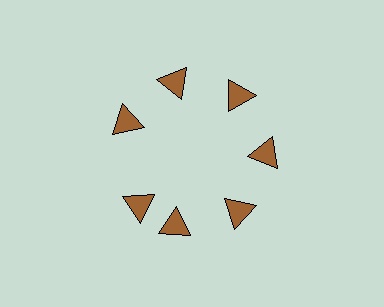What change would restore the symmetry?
The symmetry would be restored by rotating it back into even spacing with its neighbors so that all 7 triangles sit at equal angles and equal distance from the center.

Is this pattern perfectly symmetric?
No. The 7 brown triangles are arranged in a ring, but one element near the 8 o'clock position is rotated out of alignment along the ring, breaking the 7-fold rotational symmetry.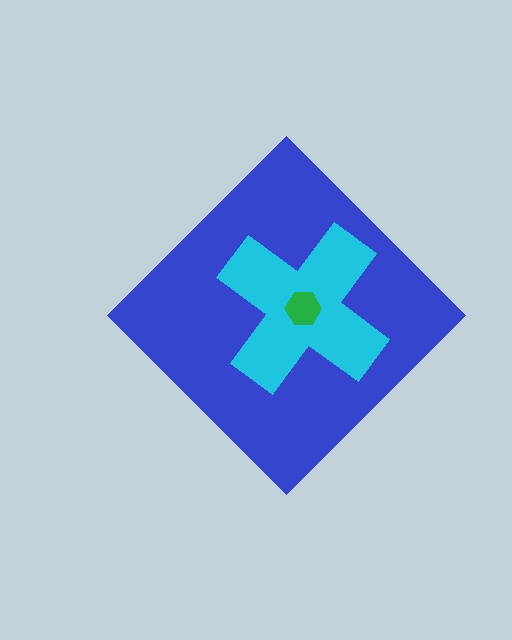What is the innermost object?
The green hexagon.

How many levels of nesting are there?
3.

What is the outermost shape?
The blue diamond.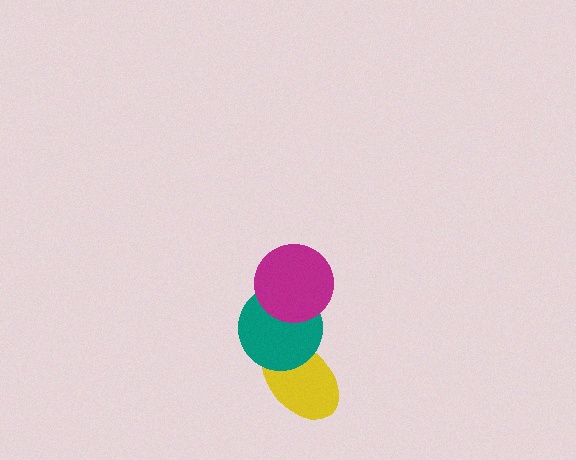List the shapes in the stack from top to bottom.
From top to bottom: the magenta circle, the teal circle, the yellow ellipse.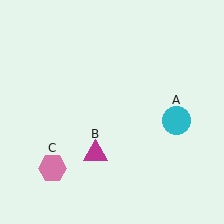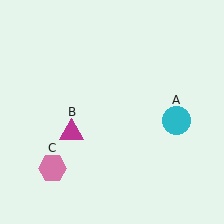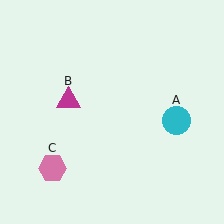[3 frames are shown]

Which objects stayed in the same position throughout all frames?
Cyan circle (object A) and pink hexagon (object C) remained stationary.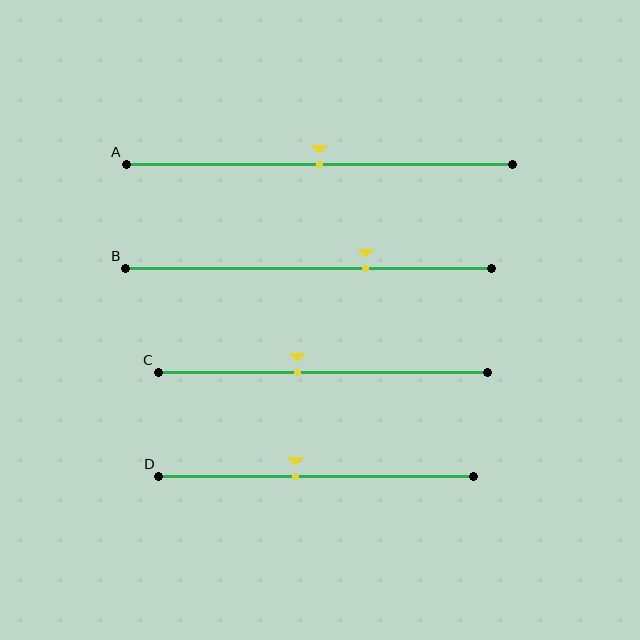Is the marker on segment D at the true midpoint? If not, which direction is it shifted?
No, the marker on segment D is shifted to the left by about 6% of the segment length.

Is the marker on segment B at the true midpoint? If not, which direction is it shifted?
No, the marker on segment B is shifted to the right by about 16% of the segment length.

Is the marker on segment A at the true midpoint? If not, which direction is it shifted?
Yes, the marker on segment A is at the true midpoint.